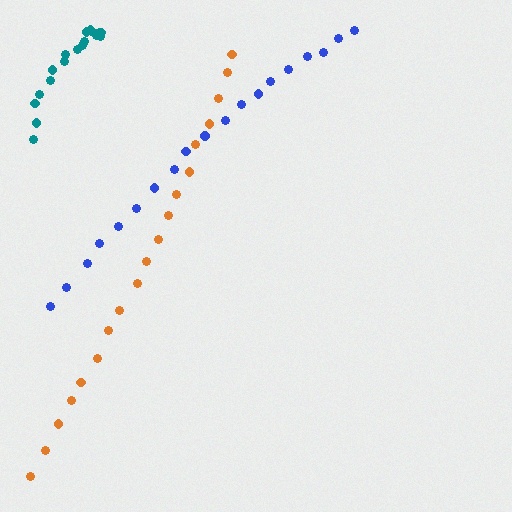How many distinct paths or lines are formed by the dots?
There are 3 distinct paths.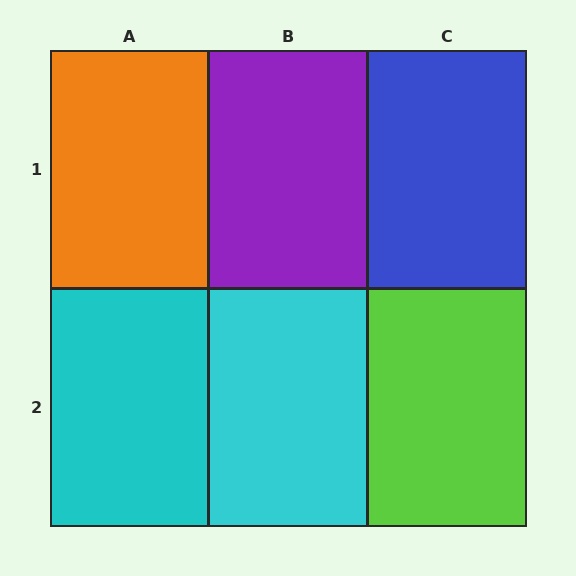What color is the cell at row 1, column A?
Orange.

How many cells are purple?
1 cell is purple.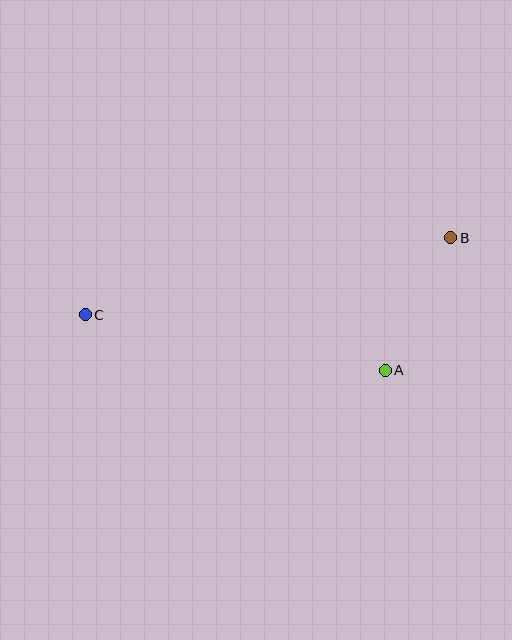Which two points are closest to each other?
Points A and B are closest to each other.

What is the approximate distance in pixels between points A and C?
The distance between A and C is approximately 305 pixels.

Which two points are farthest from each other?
Points B and C are farthest from each other.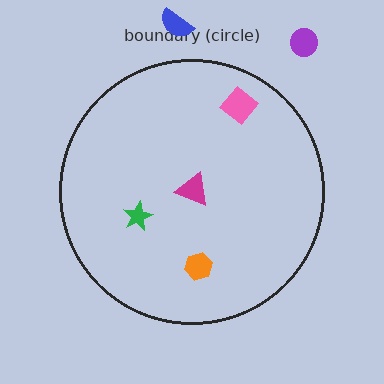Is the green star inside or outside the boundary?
Inside.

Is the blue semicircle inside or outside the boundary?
Outside.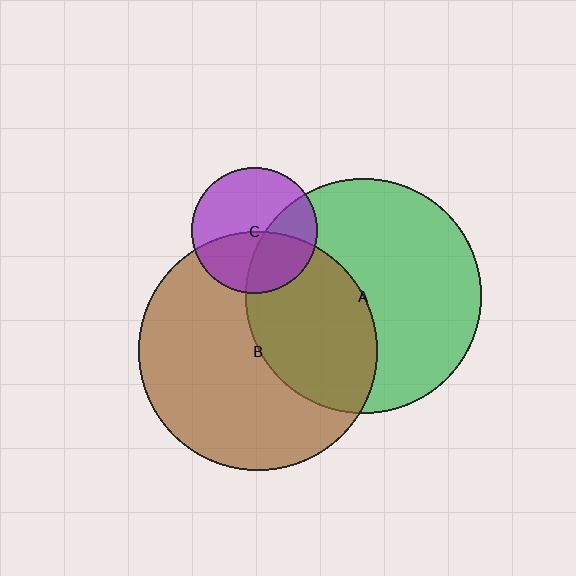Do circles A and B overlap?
Yes.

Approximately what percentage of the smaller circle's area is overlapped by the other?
Approximately 40%.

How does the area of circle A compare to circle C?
Approximately 3.5 times.